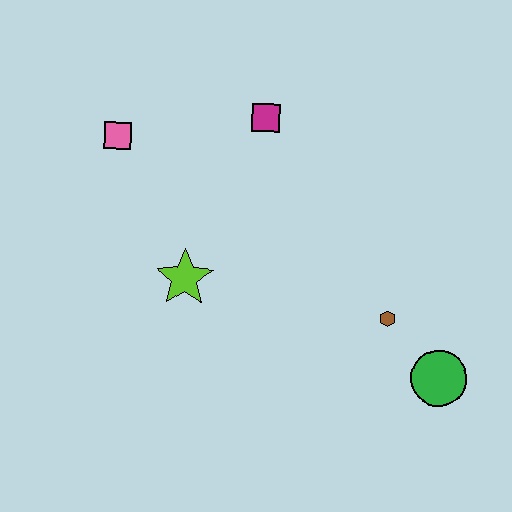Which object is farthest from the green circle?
The pink square is farthest from the green circle.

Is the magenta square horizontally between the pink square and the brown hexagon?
Yes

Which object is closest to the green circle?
The brown hexagon is closest to the green circle.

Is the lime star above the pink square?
No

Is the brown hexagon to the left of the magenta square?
No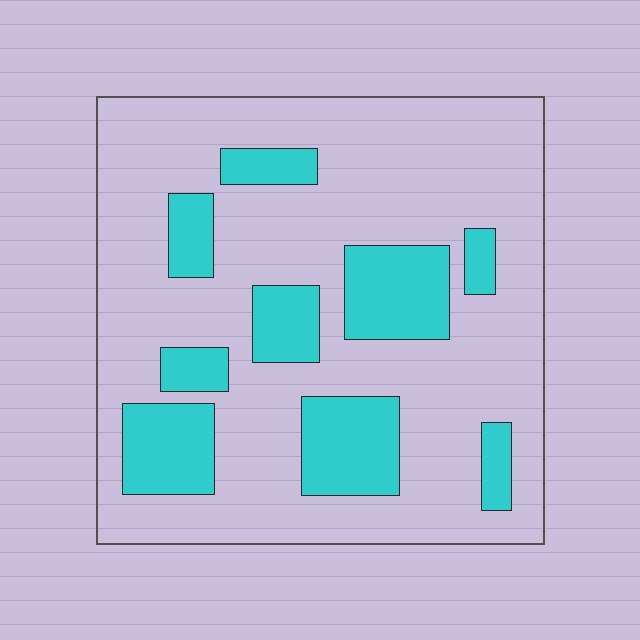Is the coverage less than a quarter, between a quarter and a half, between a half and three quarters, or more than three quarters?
Less than a quarter.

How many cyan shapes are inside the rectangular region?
9.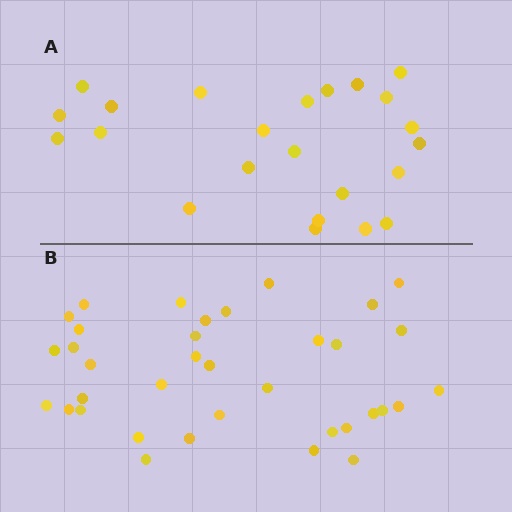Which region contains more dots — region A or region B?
Region B (the bottom region) has more dots.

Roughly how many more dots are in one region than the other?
Region B has approximately 15 more dots than region A.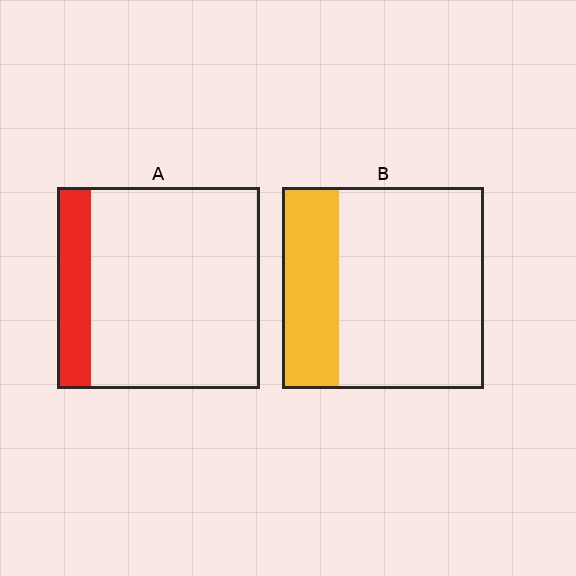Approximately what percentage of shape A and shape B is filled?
A is approximately 15% and B is approximately 30%.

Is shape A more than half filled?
No.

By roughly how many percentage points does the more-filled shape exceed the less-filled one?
By roughly 10 percentage points (B over A).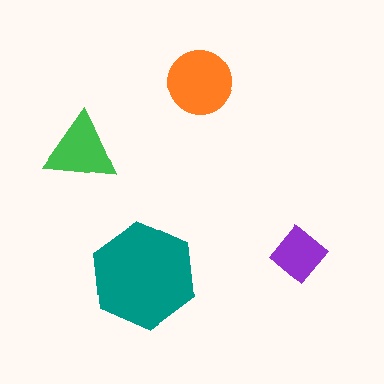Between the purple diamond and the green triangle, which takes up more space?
The green triangle.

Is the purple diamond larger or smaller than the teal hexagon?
Smaller.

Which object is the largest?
The teal hexagon.